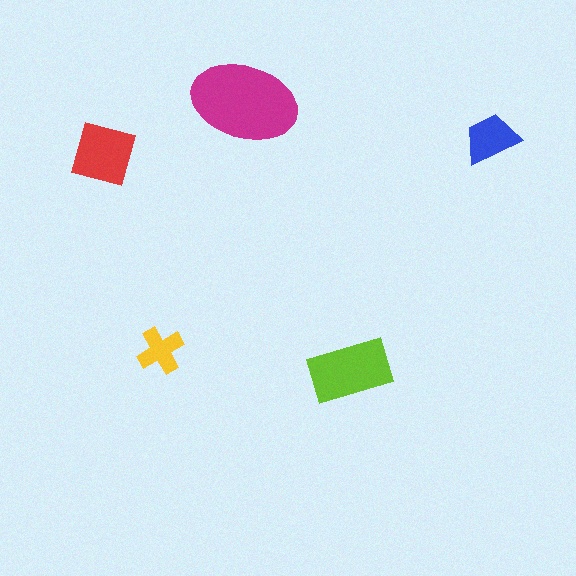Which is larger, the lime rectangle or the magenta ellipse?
The magenta ellipse.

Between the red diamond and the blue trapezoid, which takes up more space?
The red diamond.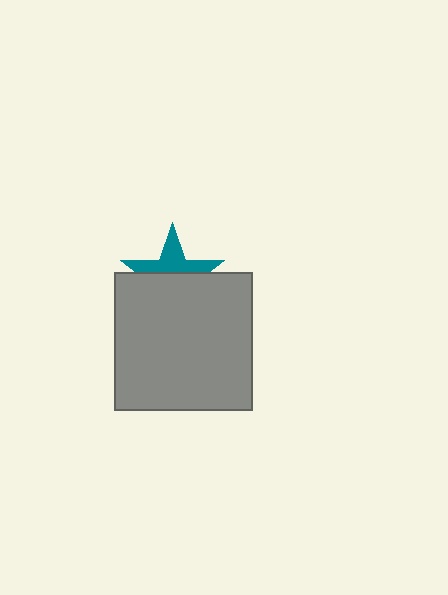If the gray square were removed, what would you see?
You would see the complete teal star.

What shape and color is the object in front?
The object in front is a gray square.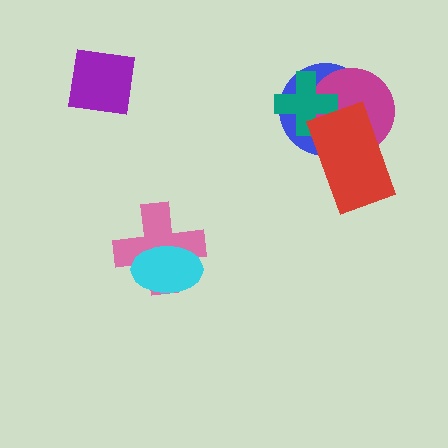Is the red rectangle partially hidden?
No, no other shape covers it.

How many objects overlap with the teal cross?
3 objects overlap with the teal cross.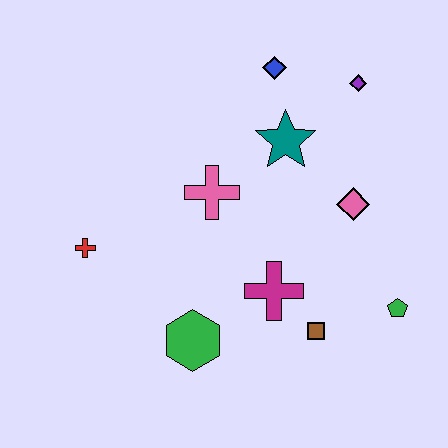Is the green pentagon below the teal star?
Yes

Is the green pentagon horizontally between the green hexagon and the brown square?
No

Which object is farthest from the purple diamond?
The red cross is farthest from the purple diamond.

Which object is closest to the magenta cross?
The brown square is closest to the magenta cross.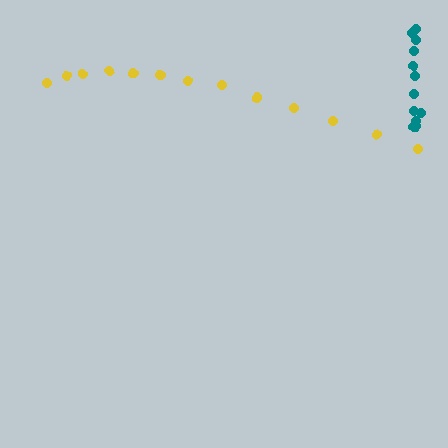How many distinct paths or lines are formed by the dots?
There are 2 distinct paths.